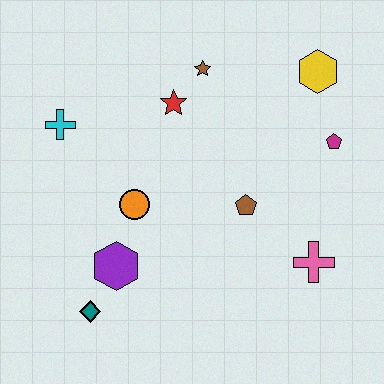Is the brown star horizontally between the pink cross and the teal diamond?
Yes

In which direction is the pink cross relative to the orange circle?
The pink cross is to the right of the orange circle.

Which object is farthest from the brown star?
The teal diamond is farthest from the brown star.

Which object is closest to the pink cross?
The brown pentagon is closest to the pink cross.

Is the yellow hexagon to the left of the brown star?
No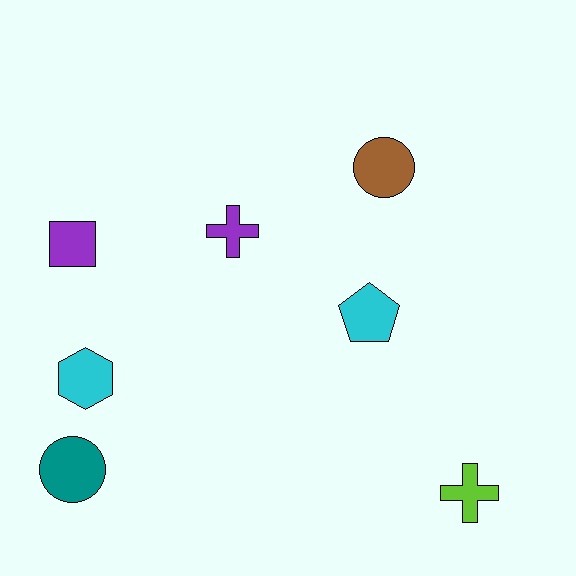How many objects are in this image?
There are 7 objects.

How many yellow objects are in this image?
There are no yellow objects.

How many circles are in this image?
There are 2 circles.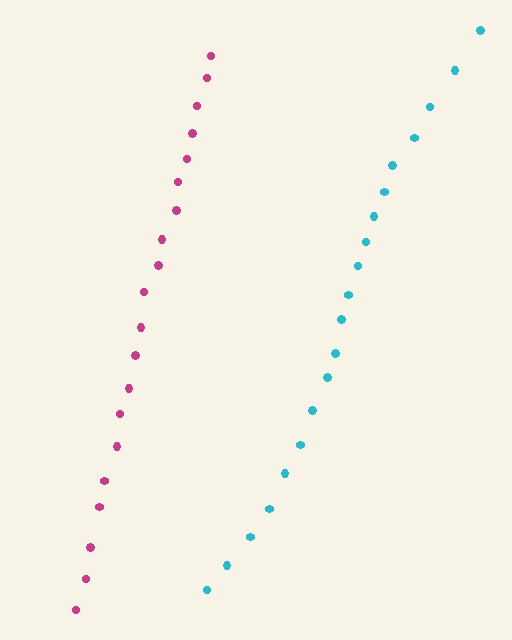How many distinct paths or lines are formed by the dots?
There are 2 distinct paths.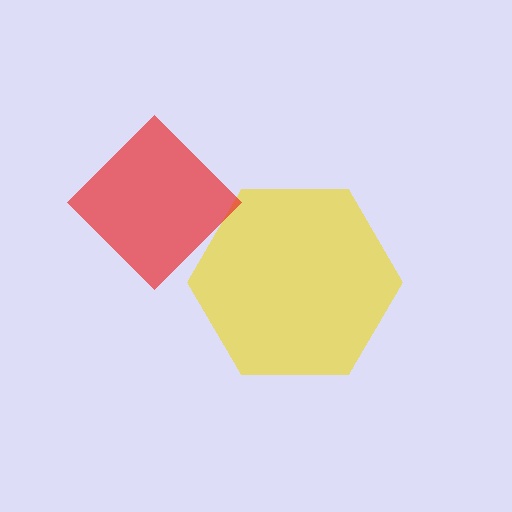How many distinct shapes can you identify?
There are 2 distinct shapes: a yellow hexagon, a red diamond.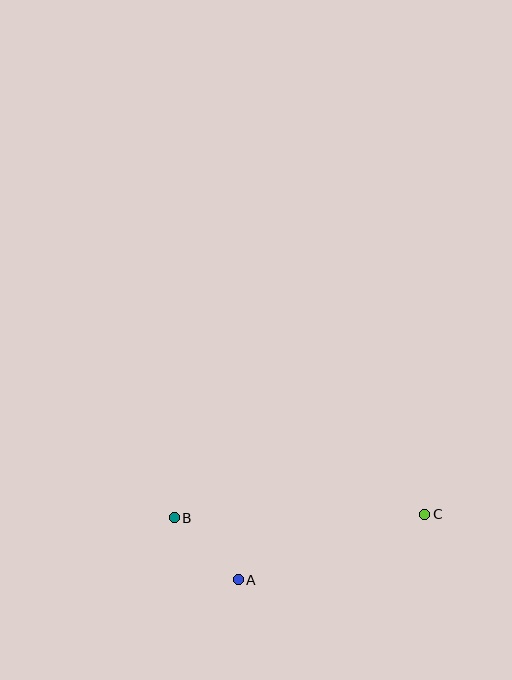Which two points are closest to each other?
Points A and B are closest to each other.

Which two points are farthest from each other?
Points B and C are farthest from each other.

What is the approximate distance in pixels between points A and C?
The distance between A and C is approximately 198 pixels.